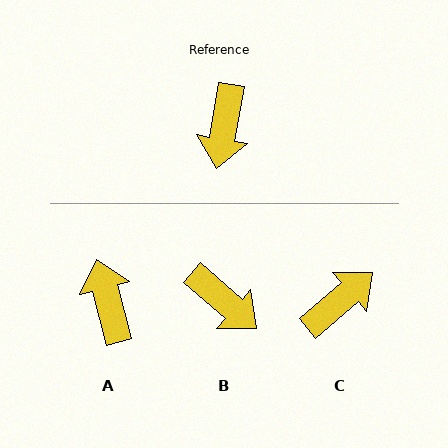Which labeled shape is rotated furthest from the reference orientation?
A, about 155 degrees away.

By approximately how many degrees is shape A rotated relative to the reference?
Approximately 155 degrees clockwise.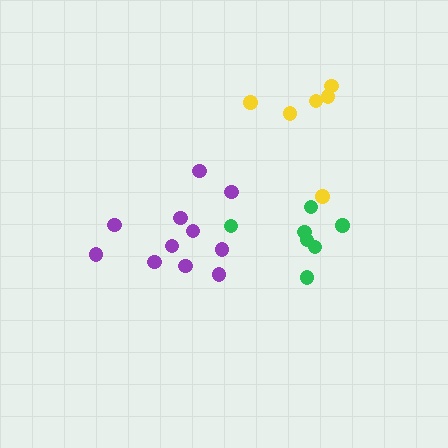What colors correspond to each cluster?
The clusters are colored: yellow, purple, green.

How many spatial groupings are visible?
There are 3 spatial groupings.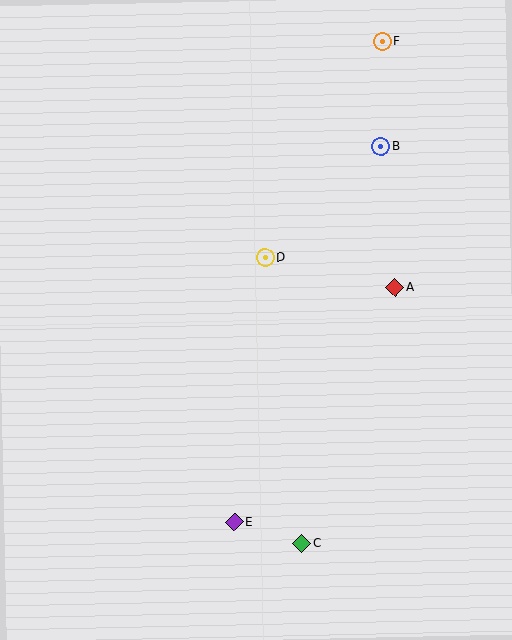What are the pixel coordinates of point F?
Point F is at (382, 41).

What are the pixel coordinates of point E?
Point E is at (234, 522).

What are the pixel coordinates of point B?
Point B is at (381, 146).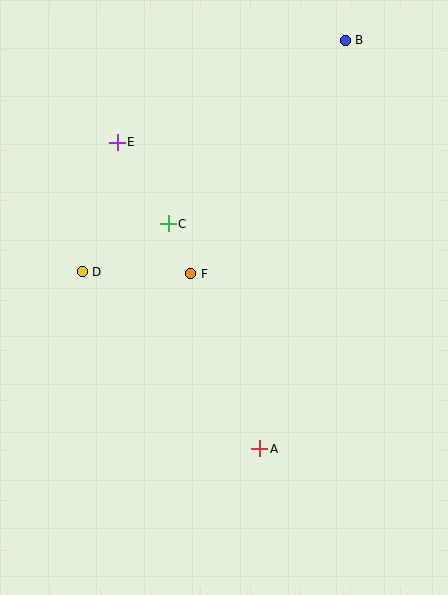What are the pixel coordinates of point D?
Point D is at (82, 272).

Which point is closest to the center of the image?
Point F at (191, 274) is closest to the center.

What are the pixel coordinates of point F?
Point F is at (191, 274).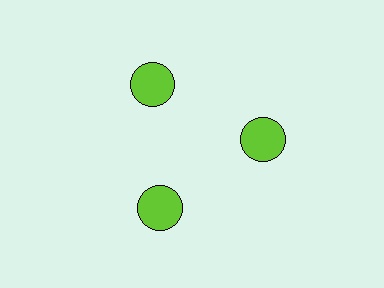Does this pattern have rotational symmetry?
Yes, this pattern has 3-fold rotational symmetry. It looks the same after rotating 120 degrees around the center.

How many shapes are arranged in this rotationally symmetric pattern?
There are 3 shapes, arranged in 3 groups of 1.